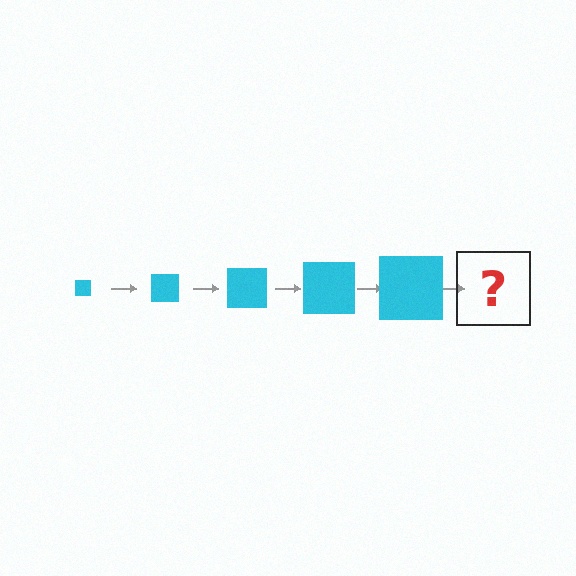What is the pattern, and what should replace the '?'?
The pattern is that the square gets progressively larger each step. The '?' should be a cyan square, larger than the previous one.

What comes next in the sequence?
The next element should be a cyan square, larger than the previous one.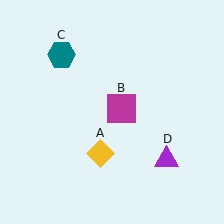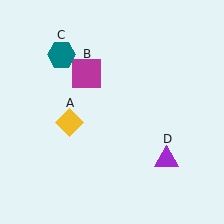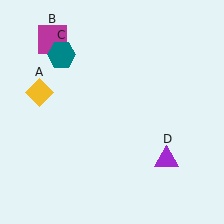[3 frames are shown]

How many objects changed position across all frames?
2 objects changed position: yellow diamond (object A), magenta square (object B).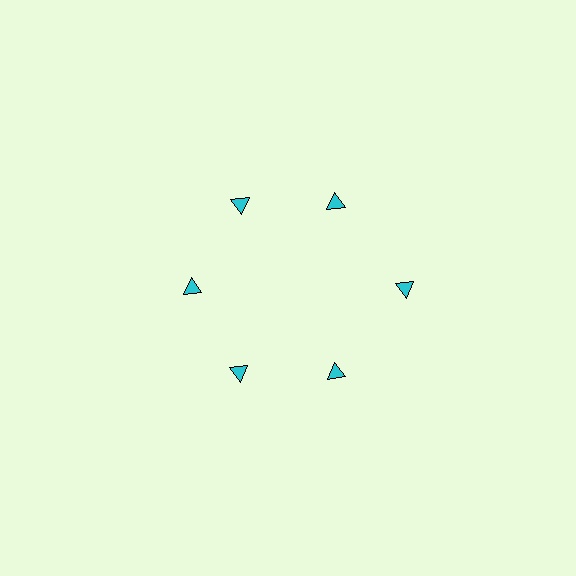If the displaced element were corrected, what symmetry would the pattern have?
It would have 6-fold rotational symmetry — the pattern would map onto itself every 60 degrees.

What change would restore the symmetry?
The symmetry would be restored by moving it inward, back onto the ring so that all 6 triangles sit at equal angles and equal distance from the center.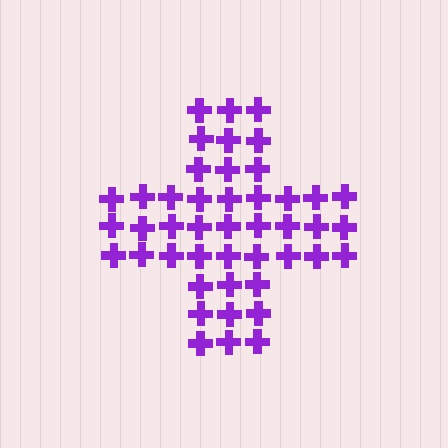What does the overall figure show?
The overall figure shows a cross.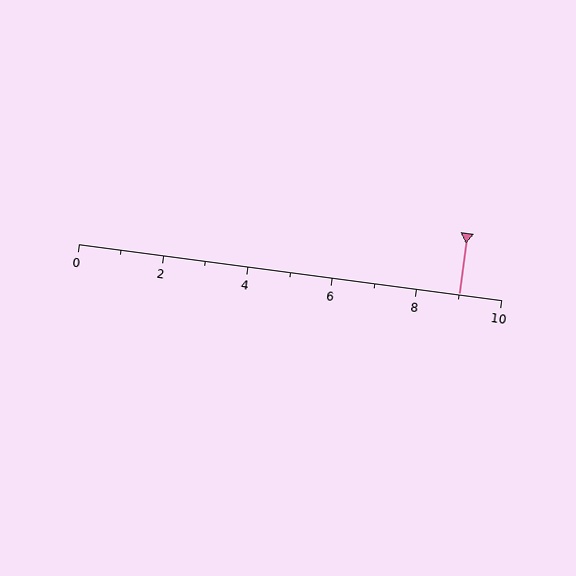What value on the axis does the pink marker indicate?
The marker indicates approximately 9.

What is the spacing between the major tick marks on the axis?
The major ticks are spaced 2 apart.